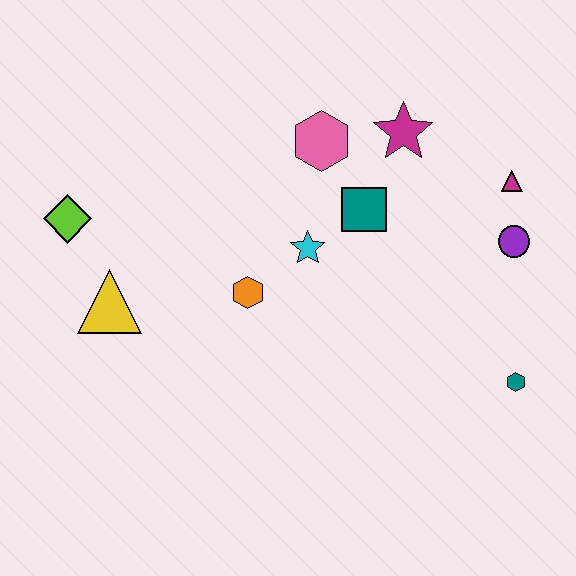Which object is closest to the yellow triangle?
The lime diamond is closest to the yellow triangle.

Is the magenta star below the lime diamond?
No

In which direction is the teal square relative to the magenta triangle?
The teal square is to the left of the magenta triangle.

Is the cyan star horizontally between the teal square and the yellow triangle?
Yes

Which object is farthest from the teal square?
The lime diamond is farthest from the teal square.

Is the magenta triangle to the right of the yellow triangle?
Yes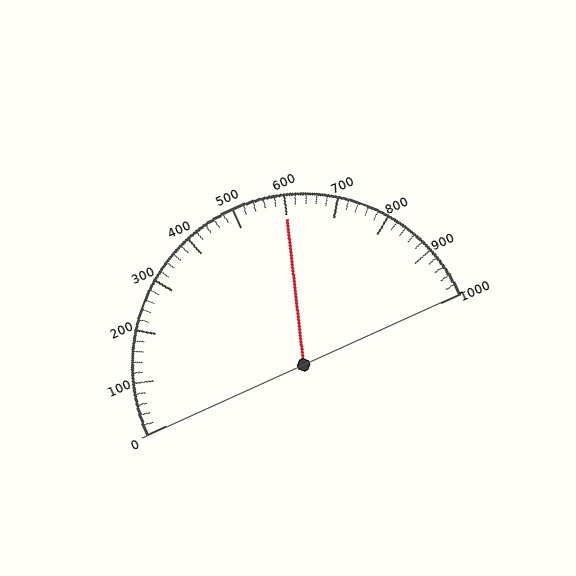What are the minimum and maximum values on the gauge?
The gauge ranges from 0 to 1000.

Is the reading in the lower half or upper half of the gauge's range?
The reading is in the upper half of the range (0 to 1000).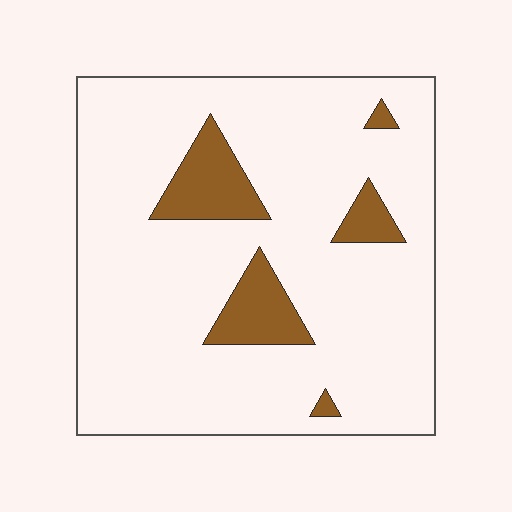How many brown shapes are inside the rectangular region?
5.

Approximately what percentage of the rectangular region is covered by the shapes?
Approximately 10%.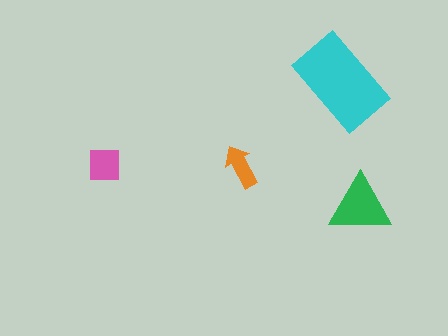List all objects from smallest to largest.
The orange arrow, the pink square, the green triangle, the cyan rectangle.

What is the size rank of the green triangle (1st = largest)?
2nd.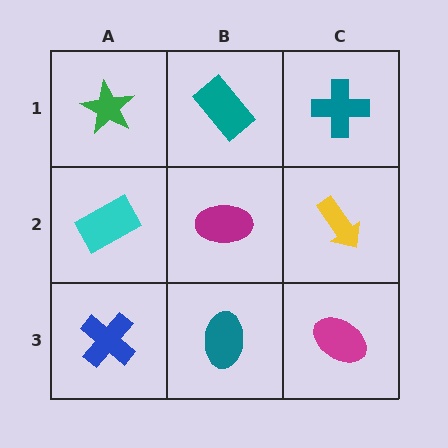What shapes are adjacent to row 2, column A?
A green star (row 1, column A), a blue cross (row 3, column A), a magenta ellipse (row 2, column B).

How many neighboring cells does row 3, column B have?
3.